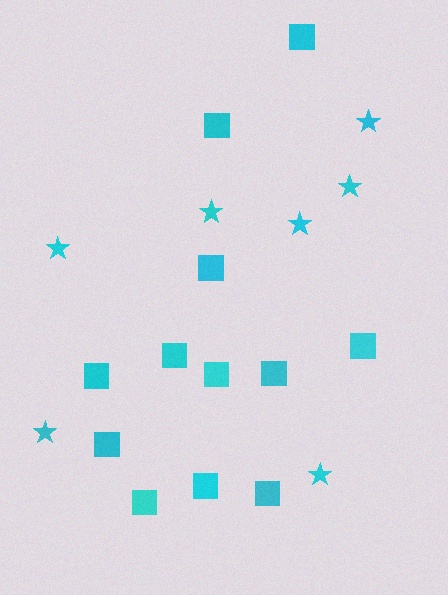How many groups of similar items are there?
There are 2 groups: one group of squares (12) and one group of stars (7).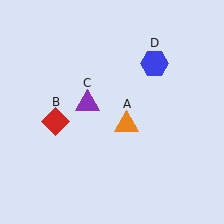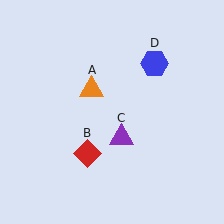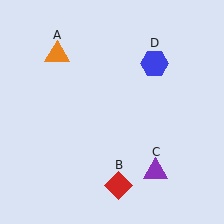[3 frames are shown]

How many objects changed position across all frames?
3 objects changed position: orange triangle (object A), red diamond (object B), purple triangle (object C).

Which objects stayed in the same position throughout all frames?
Blue hexagon (object D) remained stationary.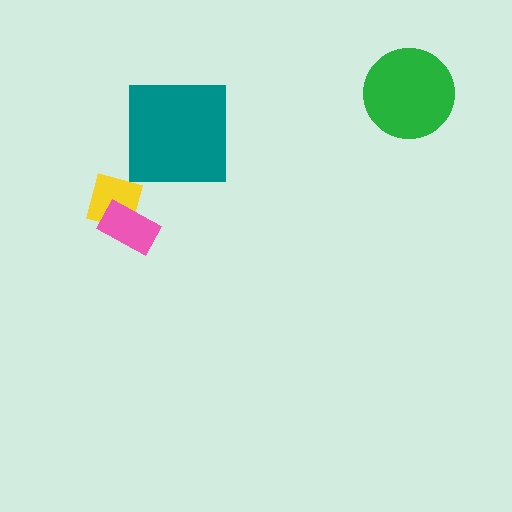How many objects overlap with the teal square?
0 objects overlap with the teal square.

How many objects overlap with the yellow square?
1 object overlaps with the yellow square.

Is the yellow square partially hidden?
Yes, it is partially covered by another shape.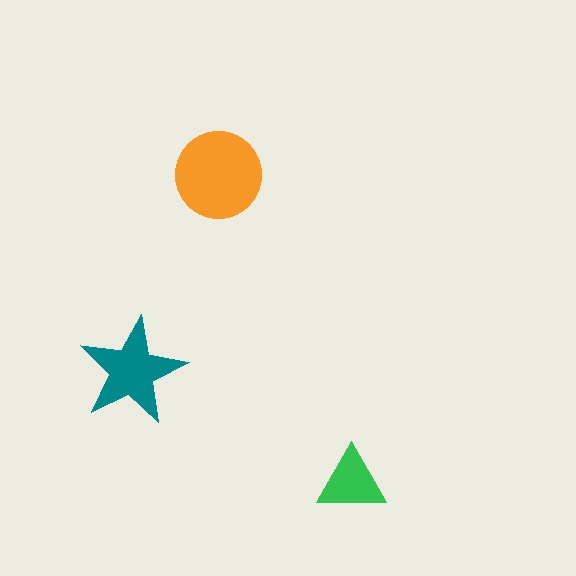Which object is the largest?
The orange circle.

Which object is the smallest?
The green triangle.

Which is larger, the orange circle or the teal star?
The orange circle.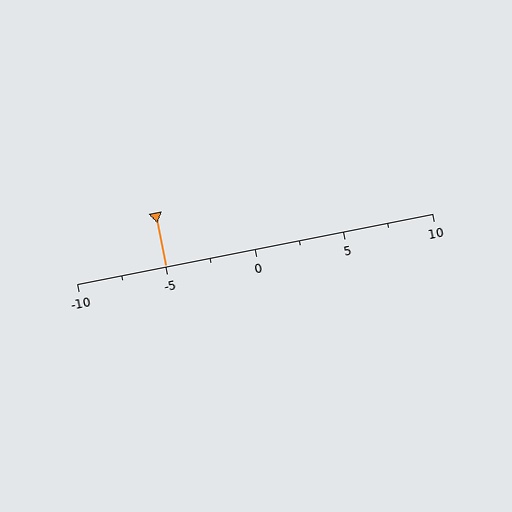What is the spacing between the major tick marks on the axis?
The major ticks are spaced 5 apart.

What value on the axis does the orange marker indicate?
The marker indicates approximately -5.